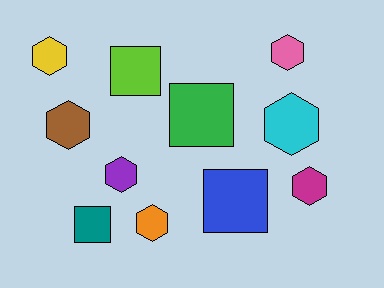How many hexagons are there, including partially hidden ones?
There are 7 hexagons.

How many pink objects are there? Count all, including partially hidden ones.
There is 1 pink object.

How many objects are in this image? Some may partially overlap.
There are 11 objects.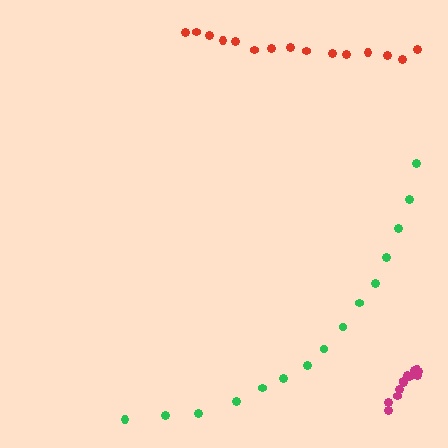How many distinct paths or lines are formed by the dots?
There are 3 distinct paths.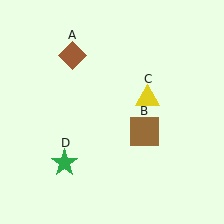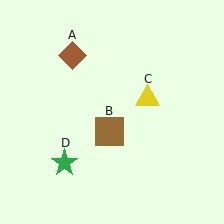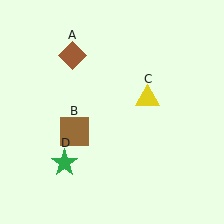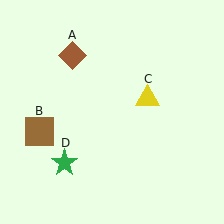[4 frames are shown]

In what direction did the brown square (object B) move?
The brown square (object B) moved left.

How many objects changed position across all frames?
1 object changed position: brown square (object B).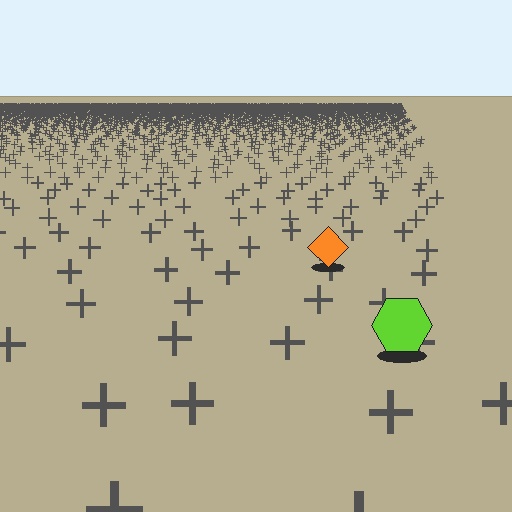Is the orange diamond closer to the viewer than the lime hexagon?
No. The lime hexagon is closer — you can tell from the texture gradient: the ground texture is coarser near it.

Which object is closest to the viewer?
The lime hexagon is closest. The texture marks near it are larger and more spread out.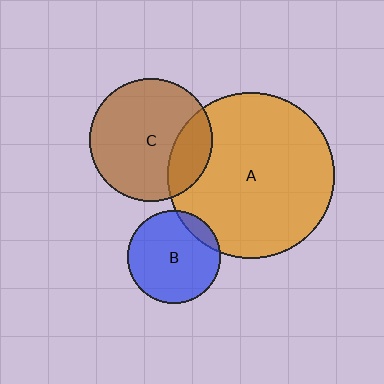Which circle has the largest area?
Circle A (orange).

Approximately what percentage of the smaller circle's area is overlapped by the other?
Approximately 10%.